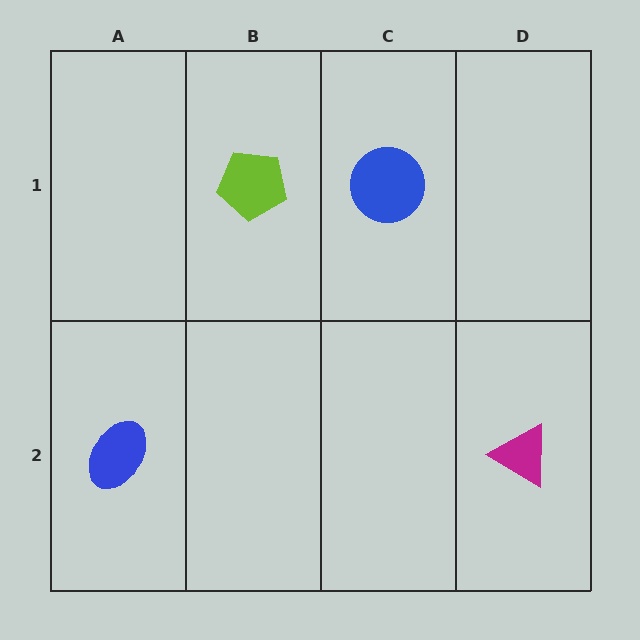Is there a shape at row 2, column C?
No, that cell is empty.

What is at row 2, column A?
A blue ellipse.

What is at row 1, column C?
A blue circle.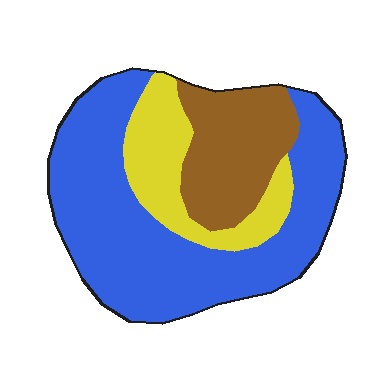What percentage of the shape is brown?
Brown takes up less than a quarter of the shape.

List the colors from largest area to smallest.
From largest to smallest: blue, brown, yellow.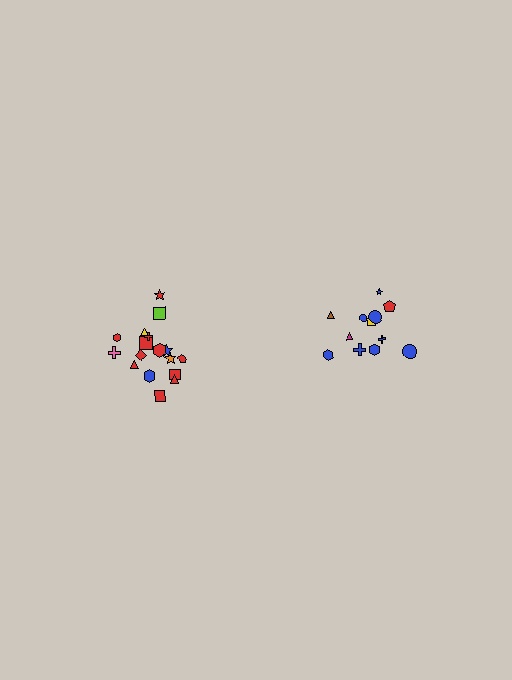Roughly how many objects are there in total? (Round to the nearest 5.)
Roughly 30 objects in total.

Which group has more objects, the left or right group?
The left group.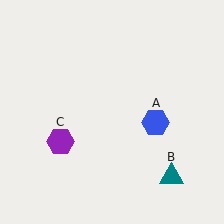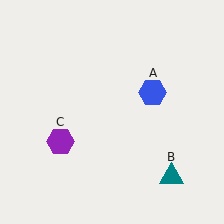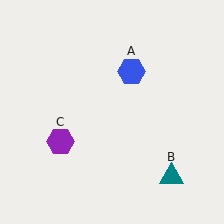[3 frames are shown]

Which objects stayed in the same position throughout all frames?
Teal triangle (object B) and purple hexagon (object C) remained stationary.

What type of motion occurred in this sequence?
The blue hexagon (object A) rotated counterclockwise around the center of the scene.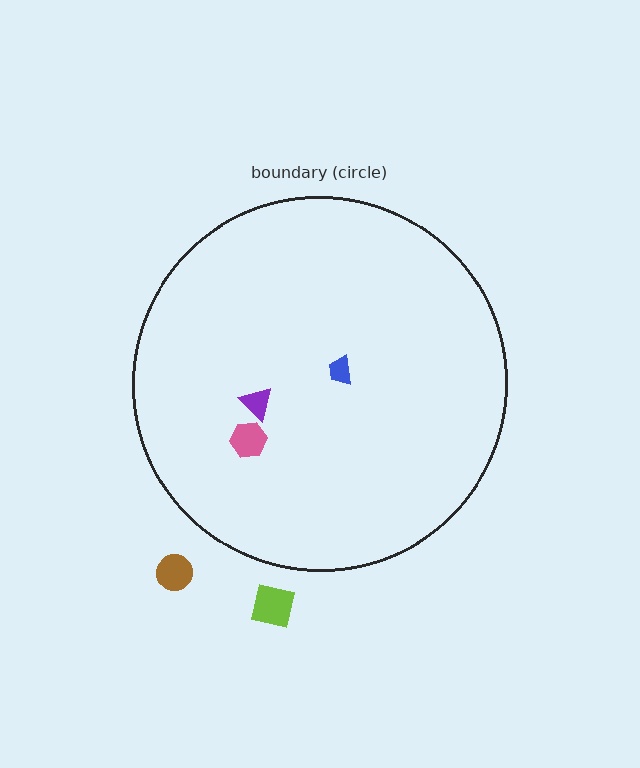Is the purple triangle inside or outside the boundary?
Inside.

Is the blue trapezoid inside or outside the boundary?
Inside.